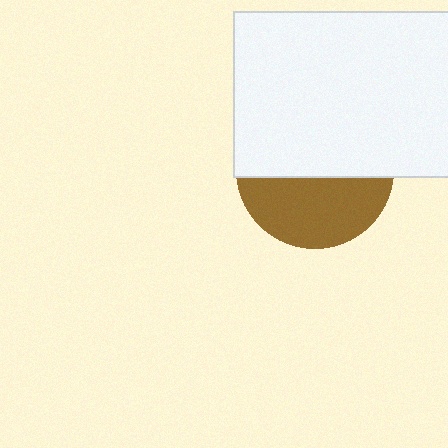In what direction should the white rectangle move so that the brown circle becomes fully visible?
The white rectangle should move up. That is the shortest direction to clear the overlap and leave the brown circle fully visible.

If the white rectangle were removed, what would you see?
You would see the complete brown circle.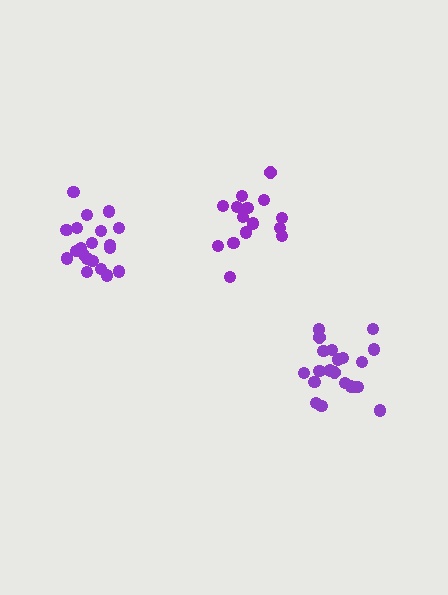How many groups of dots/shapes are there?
There are 3 groups.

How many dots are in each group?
Group 1: 15 dots, Group 2: 20 dots, Group 3: 21 dots (56 total).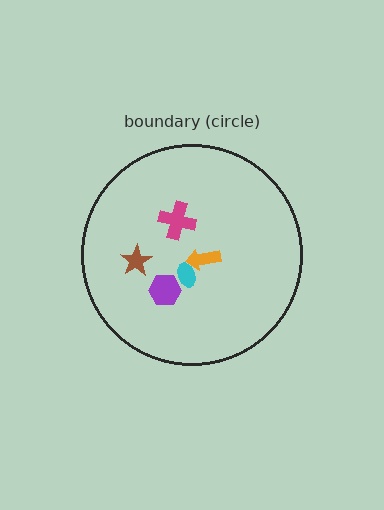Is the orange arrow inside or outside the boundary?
Inside.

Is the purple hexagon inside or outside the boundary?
Inside.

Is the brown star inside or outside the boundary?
Inside.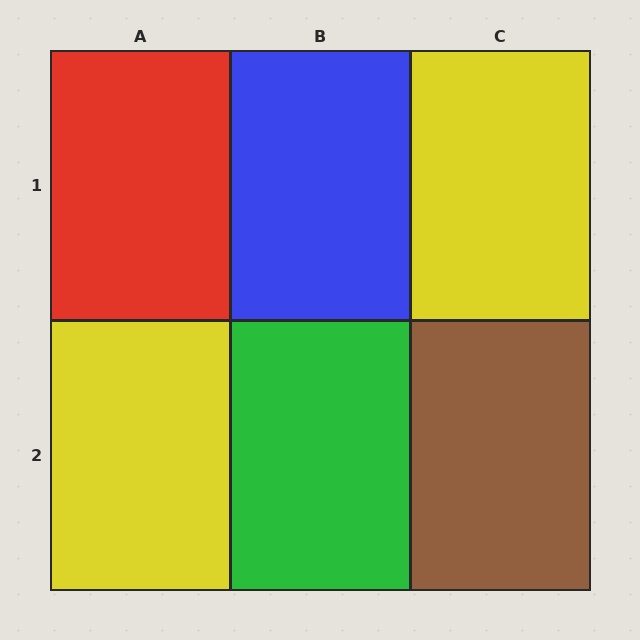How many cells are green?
1 cell is green.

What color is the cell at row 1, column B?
Blue.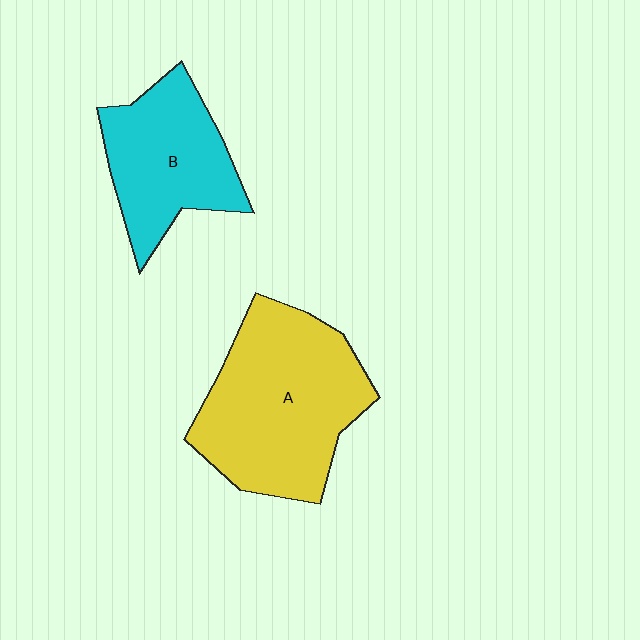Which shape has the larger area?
Shape A (yellow).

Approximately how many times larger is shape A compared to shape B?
Approximately 1.5 times.